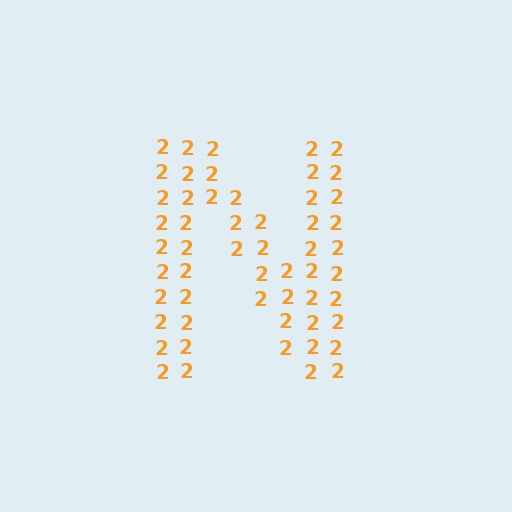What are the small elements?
The small elements are digit 2's.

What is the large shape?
The large shape is the letter N.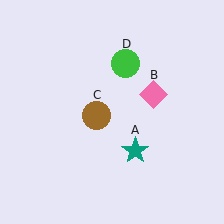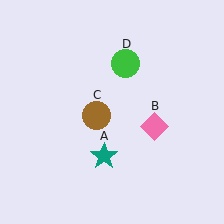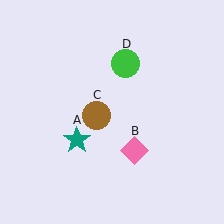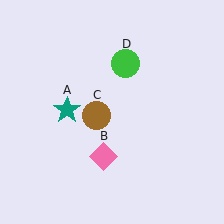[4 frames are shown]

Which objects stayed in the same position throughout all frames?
Brown circle (object C) and green circle (object D) remained stationary.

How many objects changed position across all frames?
2 objects changed position: teal star (object A), pink diamond (object B).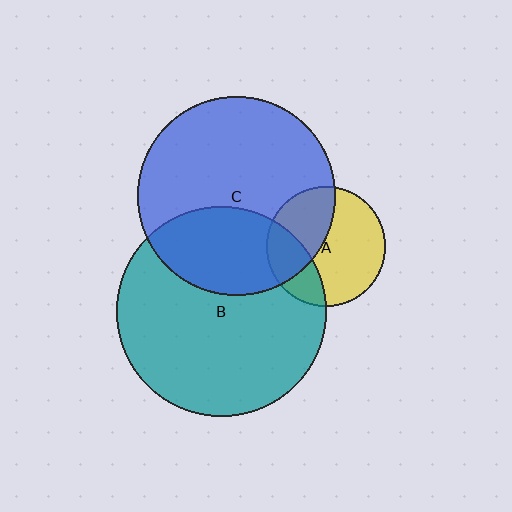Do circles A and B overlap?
Yes.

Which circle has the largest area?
Circle B (teal).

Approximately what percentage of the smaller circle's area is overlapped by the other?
Approximately 25%.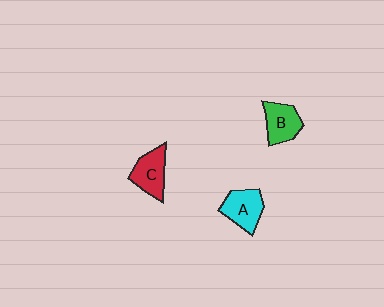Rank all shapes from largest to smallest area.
From largest to smallest: A (cyan), C (red), B (green).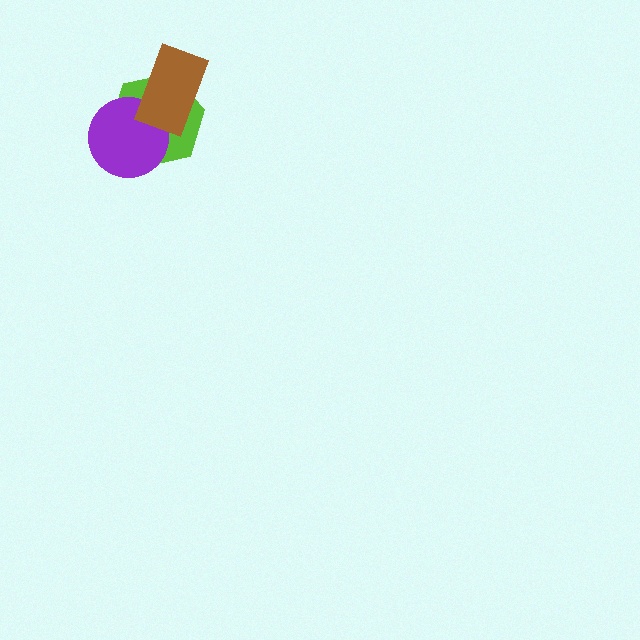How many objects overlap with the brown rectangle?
2 objects overlap with the brown rectangle.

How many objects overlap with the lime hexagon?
2 objects overlap with the lime hexagon.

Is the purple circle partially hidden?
Yes, it is partially covered by another shape.